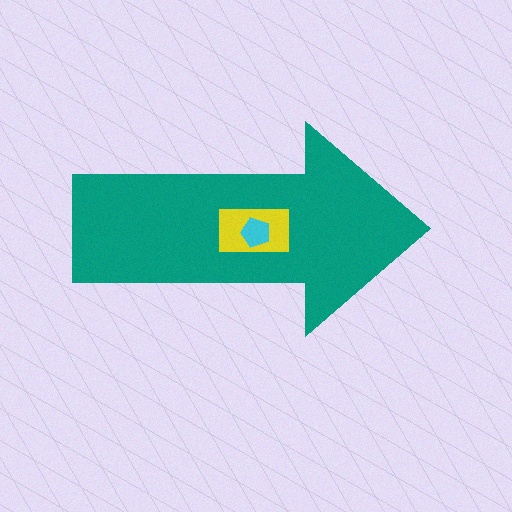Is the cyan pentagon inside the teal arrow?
Yes.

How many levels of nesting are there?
3.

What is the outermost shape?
The teal arrow.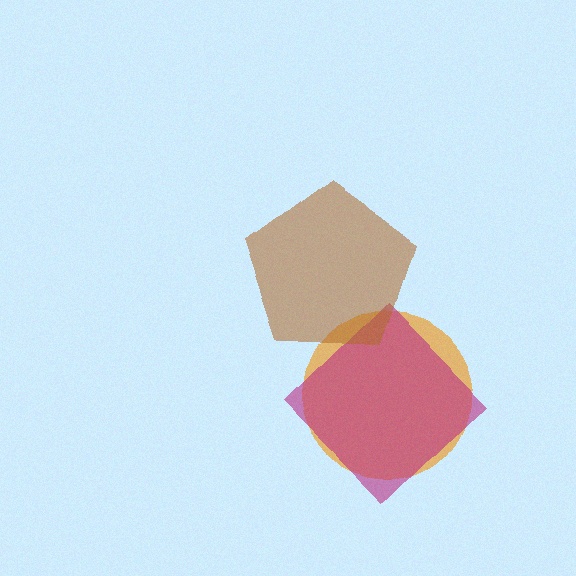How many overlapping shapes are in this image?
There are 3 overlapping shapes in the image.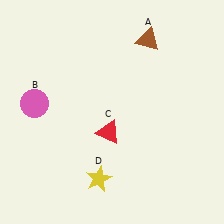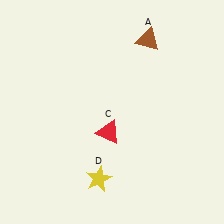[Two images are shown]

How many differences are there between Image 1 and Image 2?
There is 1 difference between the two images.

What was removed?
The pink circle (B) was removed in Image 2.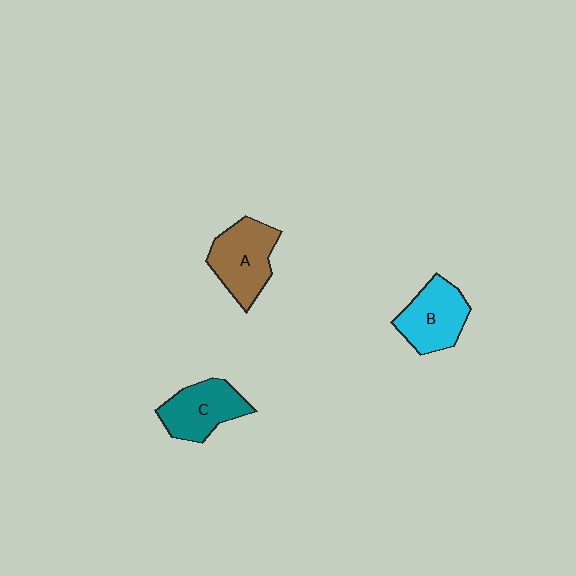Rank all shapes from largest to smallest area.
From largest to smallest: A (brown), B (cyan), C (teal).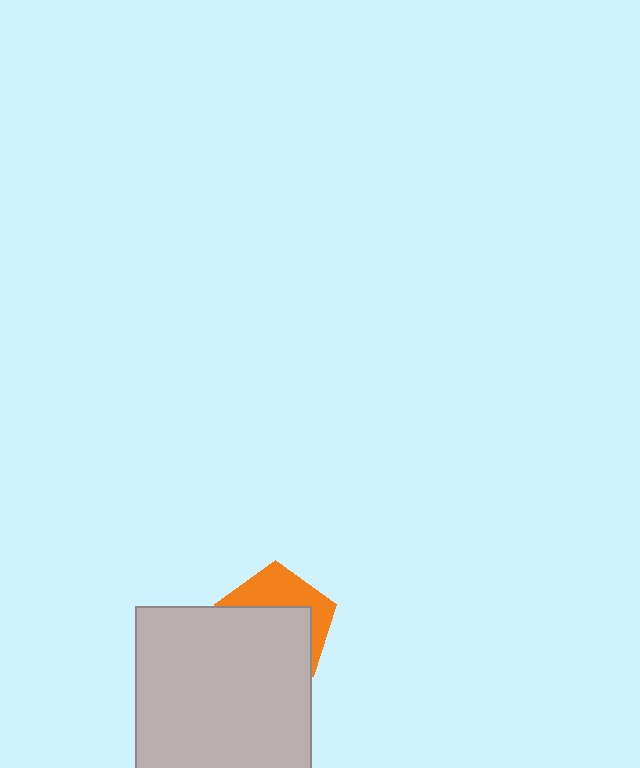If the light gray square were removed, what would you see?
You would see the complete orange pentagon.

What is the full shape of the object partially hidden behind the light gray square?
The partially hidden object is an orange pentagon.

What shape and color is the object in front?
The object in front is a light gray square.